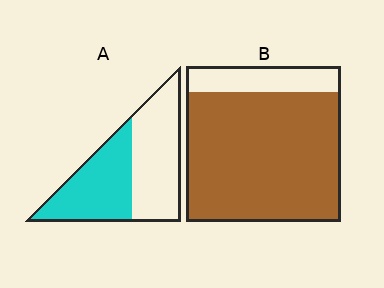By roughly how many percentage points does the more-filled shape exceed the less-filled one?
By roughly 35 percentage points (B over A).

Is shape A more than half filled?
Roughly half.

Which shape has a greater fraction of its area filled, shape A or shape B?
Shape B.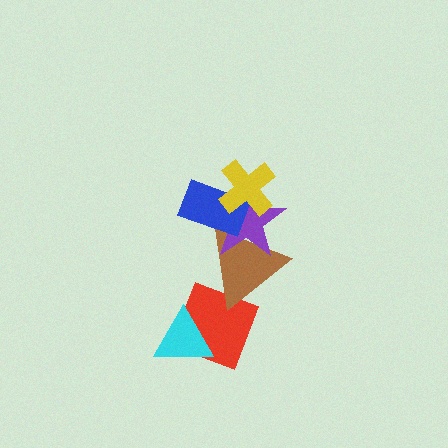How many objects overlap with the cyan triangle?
1 object overlaps with the cyan triangle.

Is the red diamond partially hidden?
Yes, it is partially covered by another shape.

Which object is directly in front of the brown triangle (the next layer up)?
The purple star is directly in front of the brown triangle.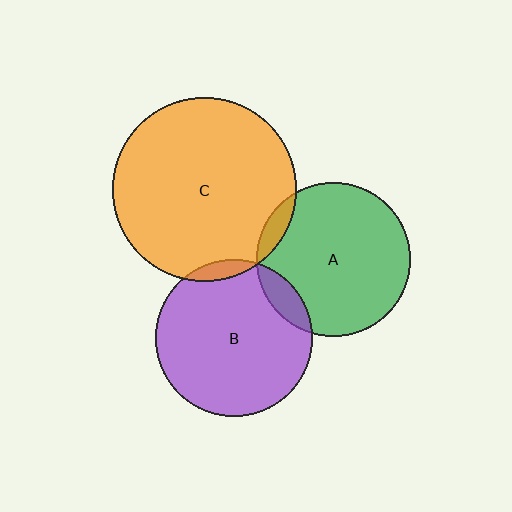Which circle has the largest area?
Circle C (orange).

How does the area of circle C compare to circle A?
Approximately 1.4 times.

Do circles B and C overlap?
Yes.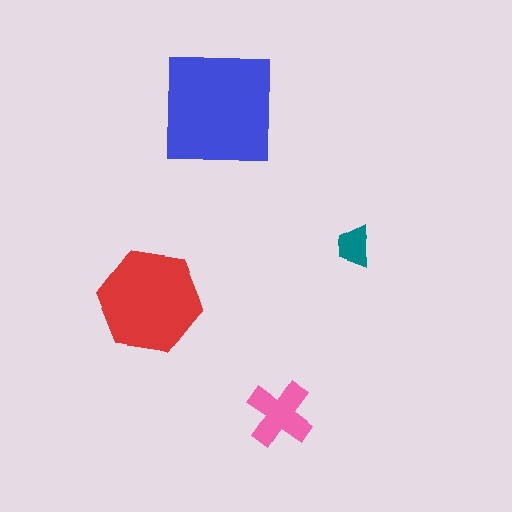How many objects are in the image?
There are 4 objects in the image.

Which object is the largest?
The blue square.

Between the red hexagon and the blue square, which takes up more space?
The blue square.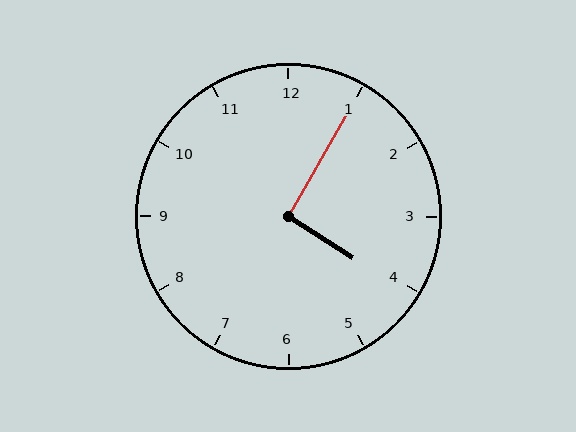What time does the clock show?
4:05.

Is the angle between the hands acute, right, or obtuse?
It is right.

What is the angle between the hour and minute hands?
Approximately 92 degrees.